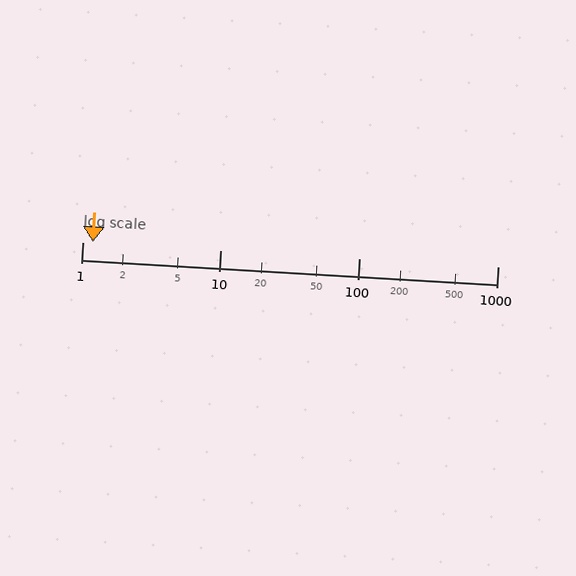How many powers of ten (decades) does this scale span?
The scale spans 3 decades, from 1 to 1000.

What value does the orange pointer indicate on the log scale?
The pointer indicates approximately 1.2.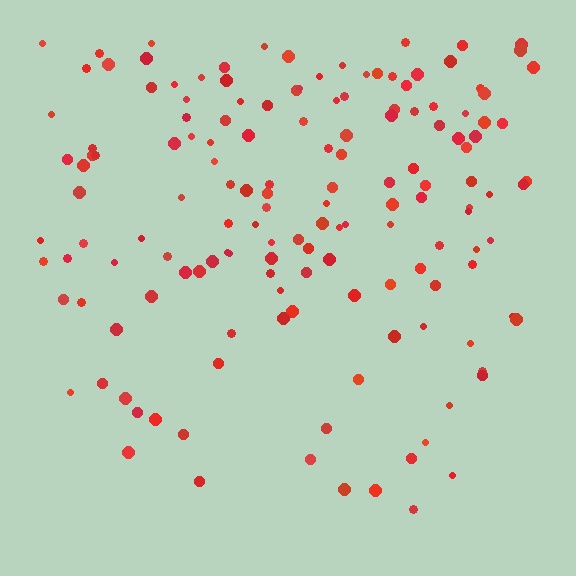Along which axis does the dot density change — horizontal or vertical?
Vertical.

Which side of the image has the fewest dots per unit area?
The bottom.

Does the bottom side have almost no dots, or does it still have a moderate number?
Still a moderate number, just noticeably fewer than the top.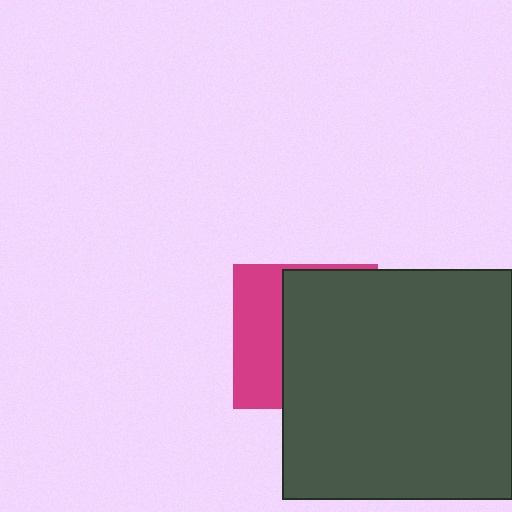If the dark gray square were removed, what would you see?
You would see the complete magenta square.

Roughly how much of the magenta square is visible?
A small part of it is visible (roughly 36%).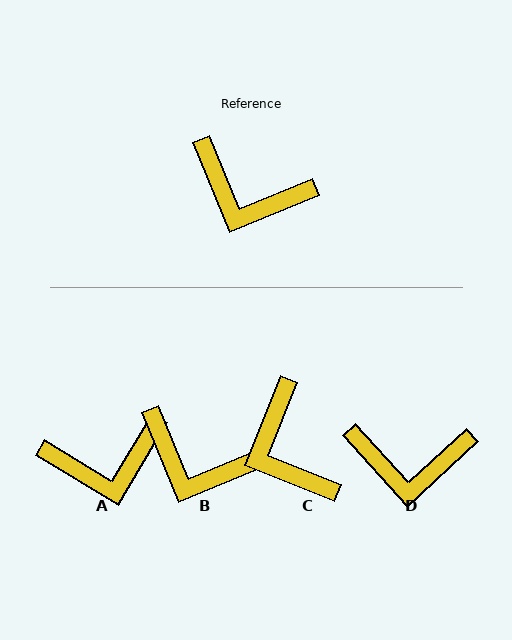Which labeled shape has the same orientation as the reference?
B.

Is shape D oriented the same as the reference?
No, it is off by about 20 degrees.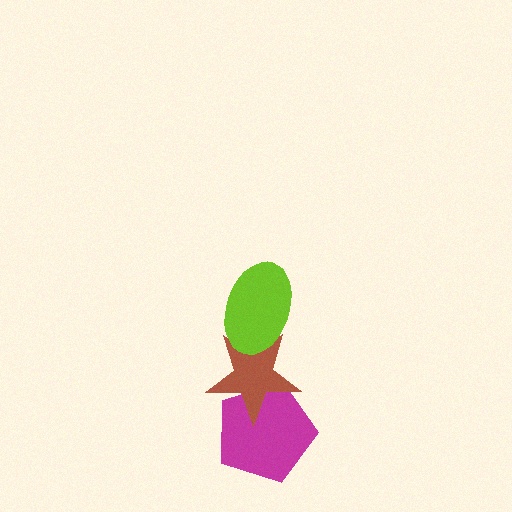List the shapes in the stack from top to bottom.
From top to bottom: the lime ellipse, the brown star, the magenta pentagon.